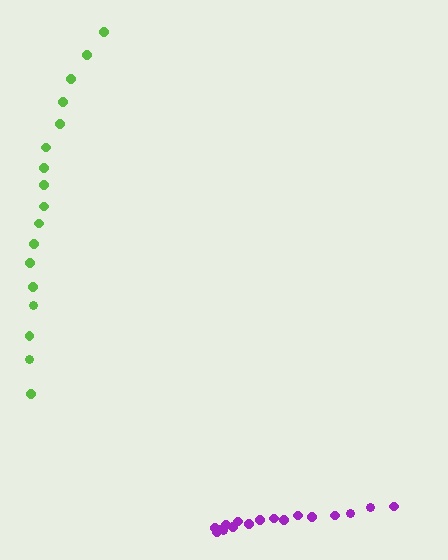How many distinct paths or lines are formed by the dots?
There are 2 distinct paths.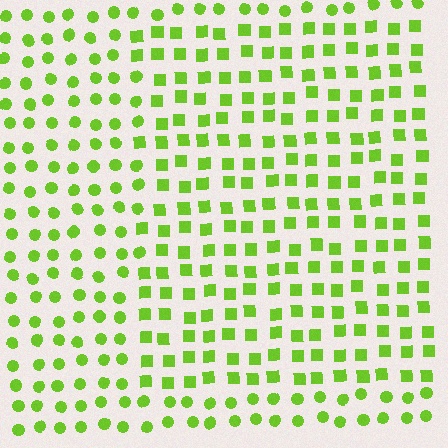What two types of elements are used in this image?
The image uses squares inside the rectangle region and circles outside it.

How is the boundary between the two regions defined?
The boundary is defined by a change in element shape: squares inside vs. circles outside. All elements share the same color and spacing.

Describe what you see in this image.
The image is filled with small lime elements arranged in a uniform grid. A rectangle-shaped region contains squares, while the surrounding area contains circles. The boundary is defined purely by the change in element shape.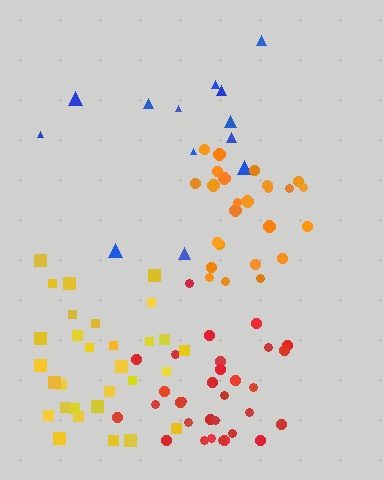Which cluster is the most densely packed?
Orange.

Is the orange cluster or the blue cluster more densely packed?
Orange.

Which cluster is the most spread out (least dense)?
Blue.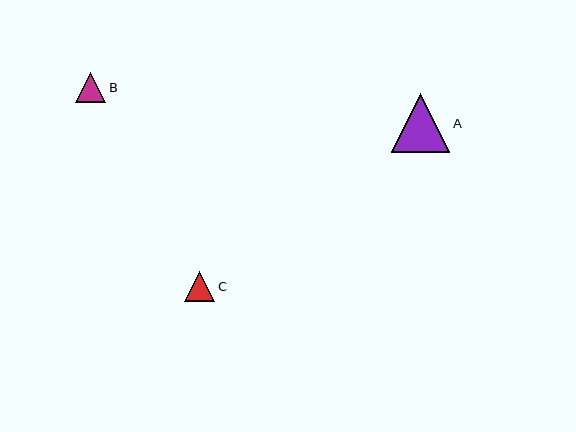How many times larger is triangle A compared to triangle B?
Triangle A is approximately 2.0 times the size of triangle B.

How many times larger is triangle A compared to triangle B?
Triangle A is approximately 2.0 times the size of triangle B.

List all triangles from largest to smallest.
From largest to smallest: A, C, B.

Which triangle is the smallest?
Triangle B is the smallest with a size of approximately 30 pixels.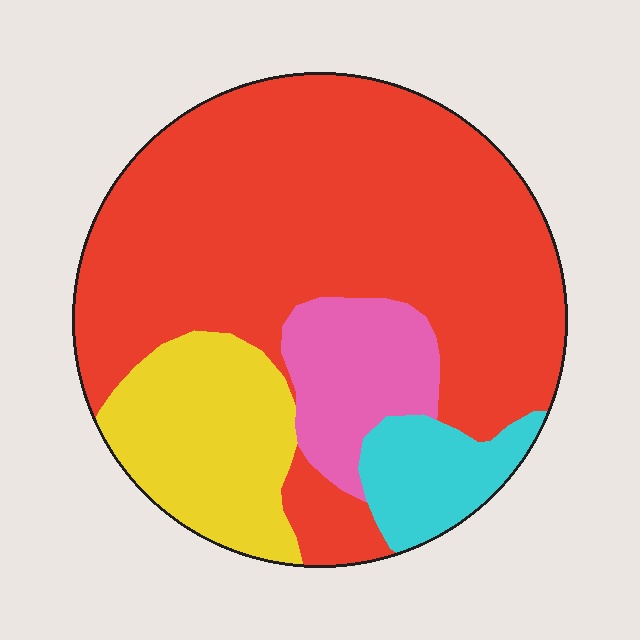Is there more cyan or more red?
Red.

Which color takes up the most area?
Red, at roughly 65%.